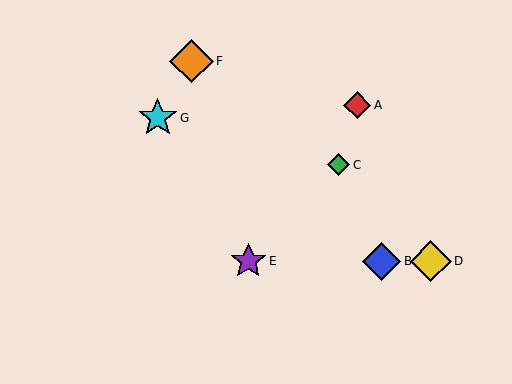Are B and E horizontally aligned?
Yes, both are at y≈261.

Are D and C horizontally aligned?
No, D is at y≈261 and C is at y≈165.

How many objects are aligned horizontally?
3 objects (B, D, E) are aligned horizontally.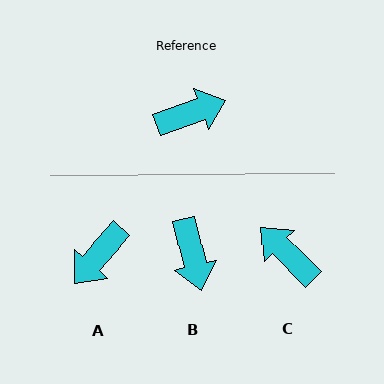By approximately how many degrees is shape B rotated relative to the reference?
Approximately 97 degrees clockwise.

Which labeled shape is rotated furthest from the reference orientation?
A, about 151 degrees away.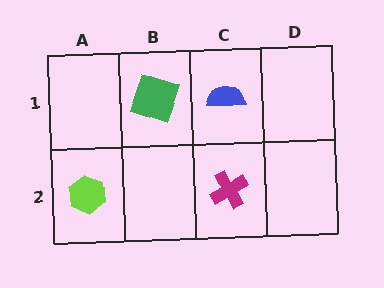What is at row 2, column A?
A lime hexagon.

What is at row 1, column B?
A green square.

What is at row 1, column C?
A blue semicircle.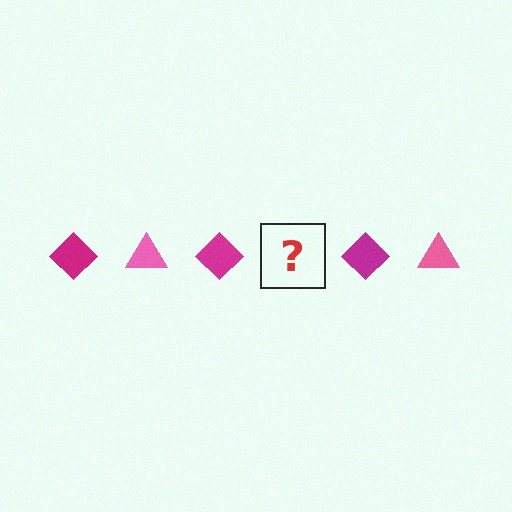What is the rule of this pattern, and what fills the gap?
The rule is that the pattern alternates between magenta diamond and pink triangle. The gap should be filled with a pink triangle.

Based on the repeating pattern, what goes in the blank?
The blank should be a pink triangle.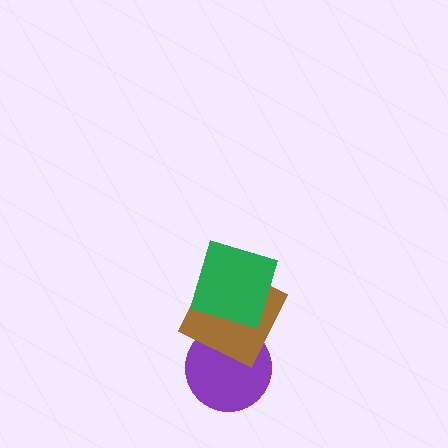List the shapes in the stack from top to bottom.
From top to bottom: the green square, the brown square, the purple circle.